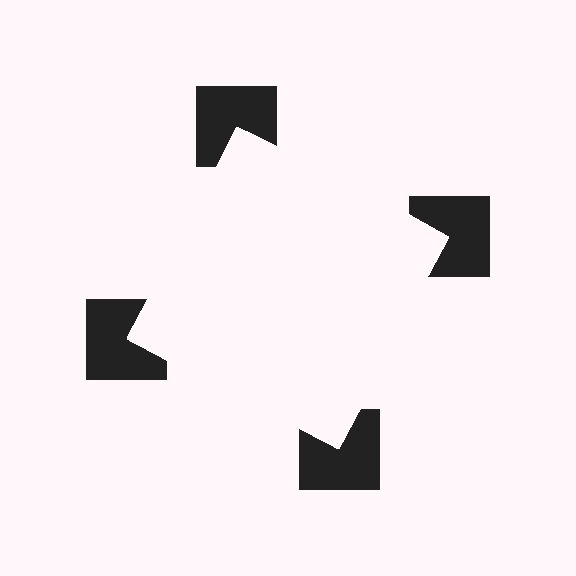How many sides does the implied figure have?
4 sides.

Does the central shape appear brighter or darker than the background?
It typically appears slightly brighter than the background, even though no actual brightness change is drawn.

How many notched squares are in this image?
There are 4 — one at each vertex of the illusory square.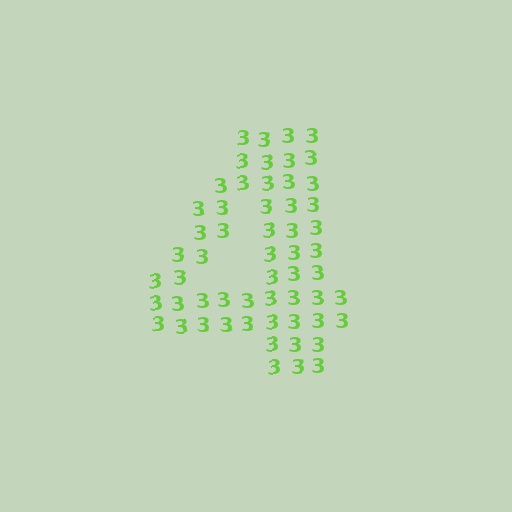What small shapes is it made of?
It is made of small digit 3's.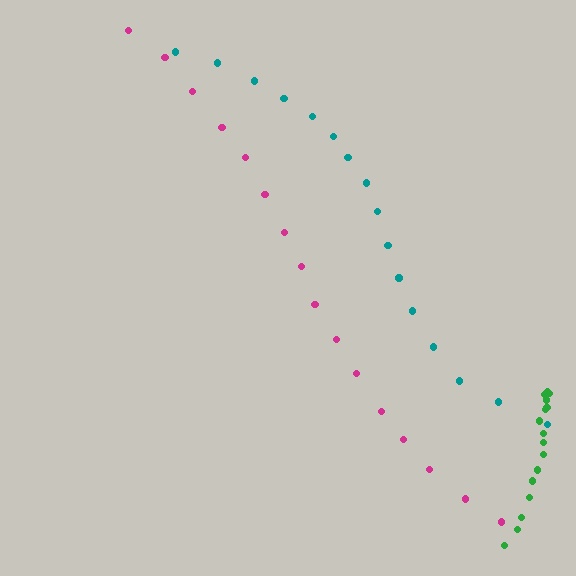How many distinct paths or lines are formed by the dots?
There are 3 distinct paths.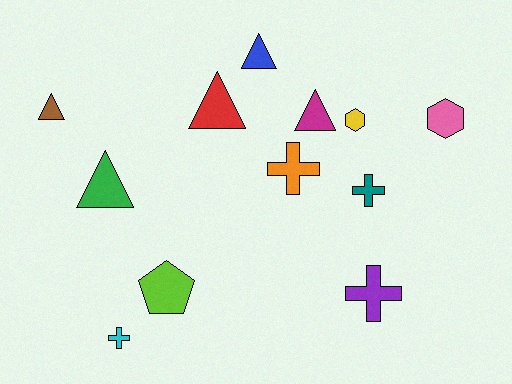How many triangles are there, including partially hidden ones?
There are 5 triangles.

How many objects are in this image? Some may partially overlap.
There are 12 objects.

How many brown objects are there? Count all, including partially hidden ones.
There is 1 brown object.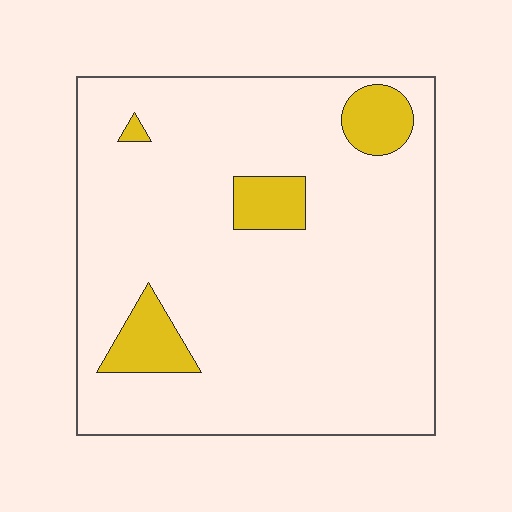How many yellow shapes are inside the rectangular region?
4.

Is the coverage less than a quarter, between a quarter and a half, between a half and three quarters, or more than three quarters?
Less than a quarter.